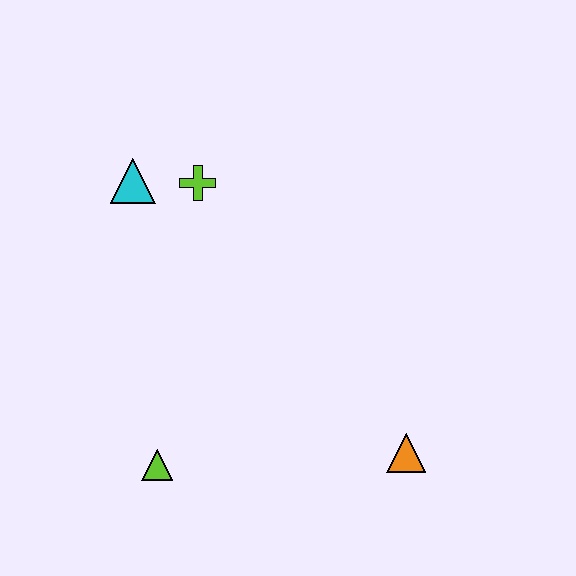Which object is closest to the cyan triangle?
The lime cross is closest to the cyan triangle.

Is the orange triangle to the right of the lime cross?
Yes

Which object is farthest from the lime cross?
The orange triangle is farthest from the lime cross.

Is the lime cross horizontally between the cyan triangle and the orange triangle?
Yes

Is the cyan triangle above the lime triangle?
Yes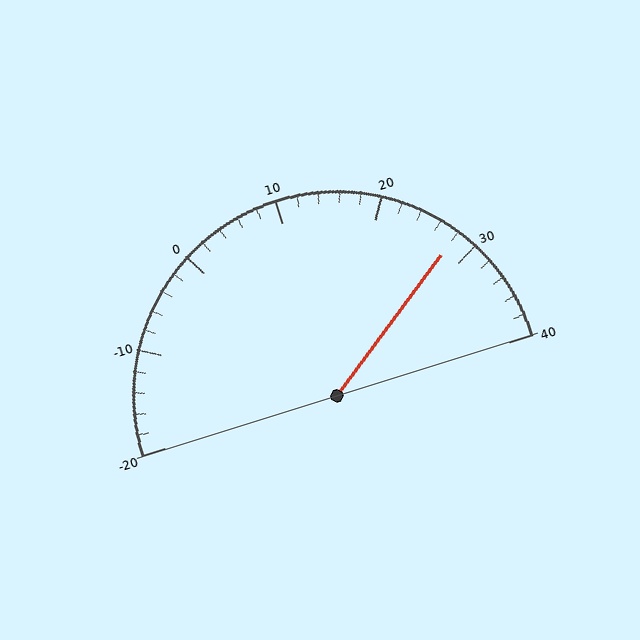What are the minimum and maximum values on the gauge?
The gauge ranges from -20 to 40.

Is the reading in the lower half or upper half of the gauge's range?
The reading is in the upper half of the range (-20 to 40).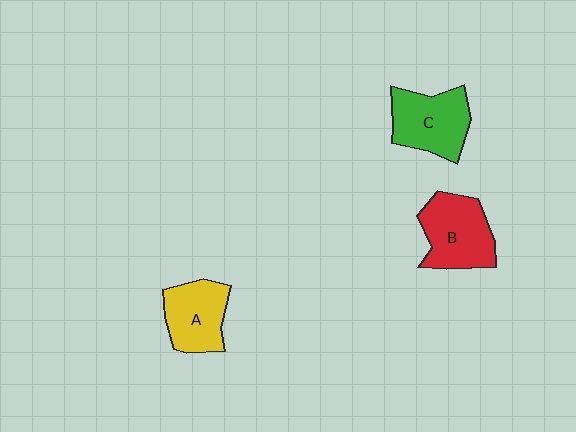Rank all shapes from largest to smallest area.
From largest to smallest: B (red), C (green), A (yellow).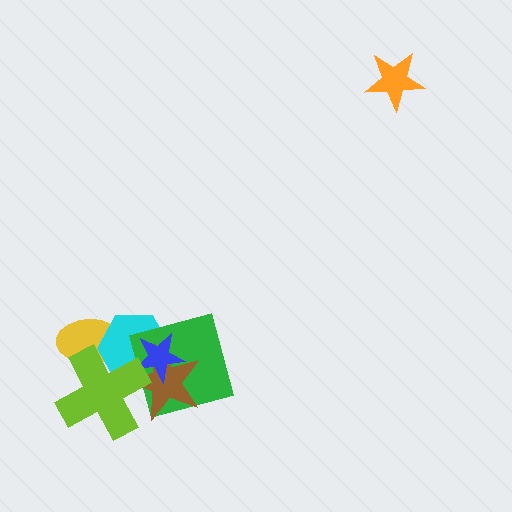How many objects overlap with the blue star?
4 objects overlap with the blue star.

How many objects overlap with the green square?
3 objects overlap with the green square.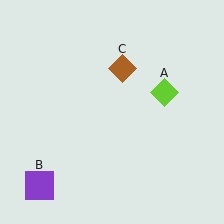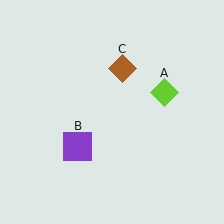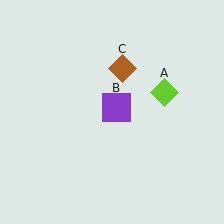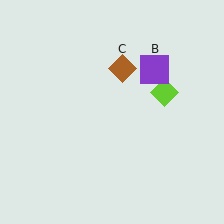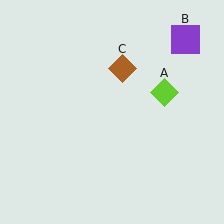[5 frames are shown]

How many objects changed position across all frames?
1 object changed position: purple square (object B).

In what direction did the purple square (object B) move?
The purple square (object B) moved up and to the right.